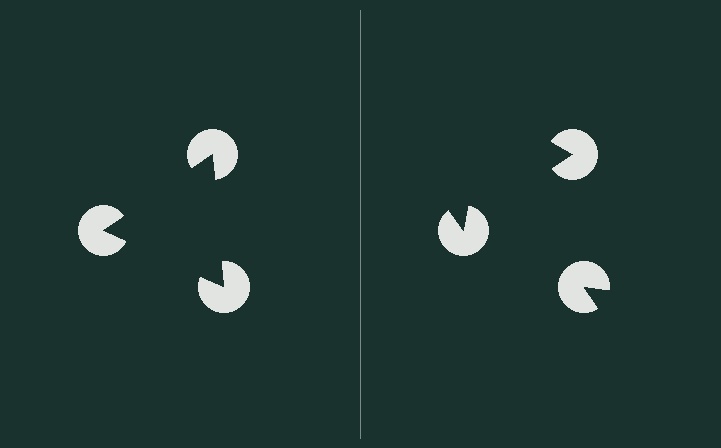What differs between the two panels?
The pac-man discs are positioned identically on both sides; only the wedge orientations differ. On the left they align to a triangle; on the right they are misaligned.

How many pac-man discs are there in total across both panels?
6 — 3 on each side.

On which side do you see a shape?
An illusory triangle appears on the left side. On the right side the wedge cuts are rotated, so no coherent shape forms.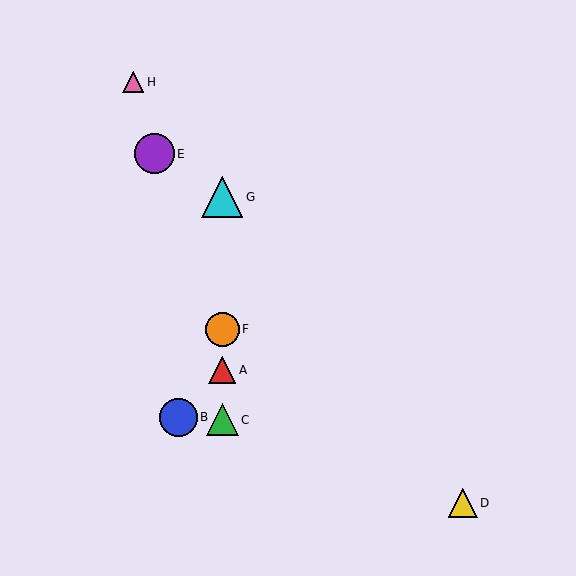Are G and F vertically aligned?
Yes, both are at x≈222.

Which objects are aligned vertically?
Objects A, C, F, G are aligned vertically.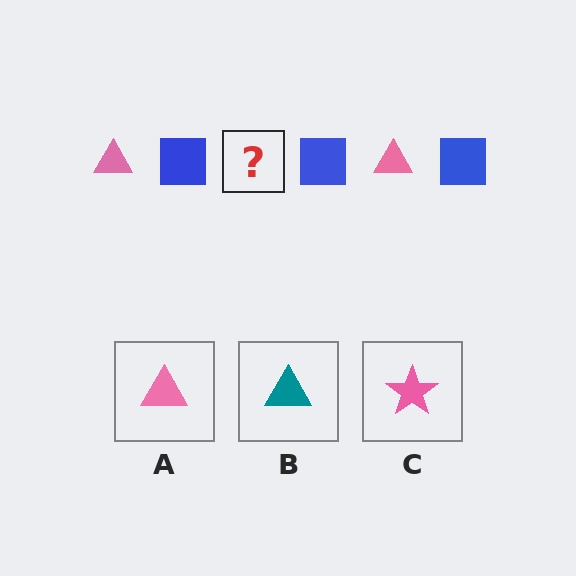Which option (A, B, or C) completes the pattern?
A.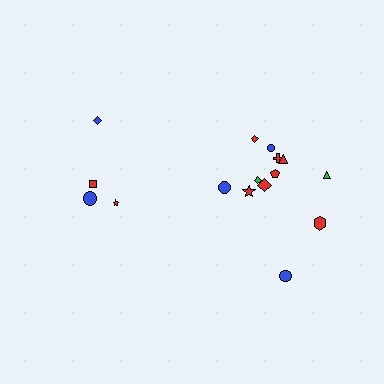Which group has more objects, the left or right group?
The right group.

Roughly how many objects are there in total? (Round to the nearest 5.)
Roughly 15 objects in total.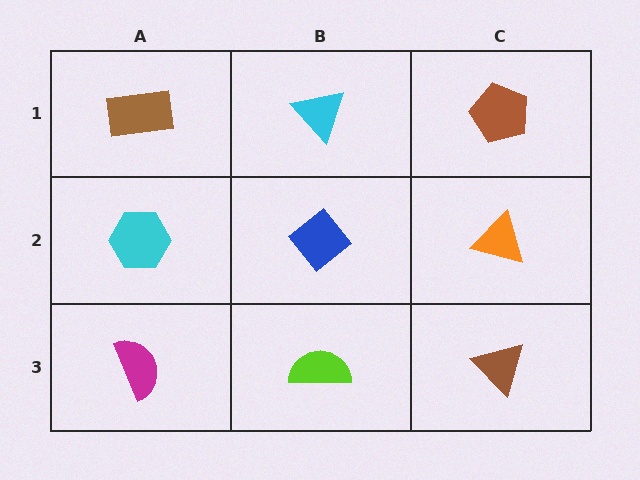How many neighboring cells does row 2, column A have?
3.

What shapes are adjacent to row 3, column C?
An orange triangle (row 2, column C), a lime semicircle (row 3, column B).